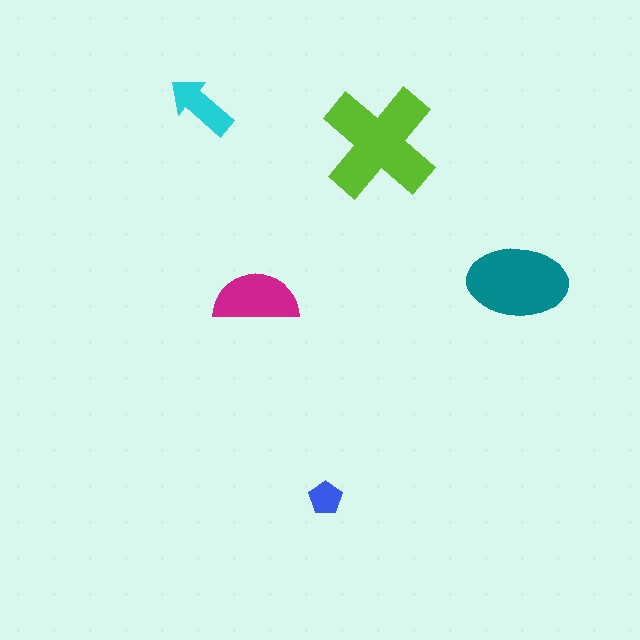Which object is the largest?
The lime cross.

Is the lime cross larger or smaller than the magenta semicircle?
Larger.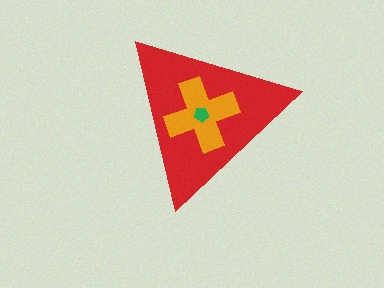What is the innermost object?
The green pentagon.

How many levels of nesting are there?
3.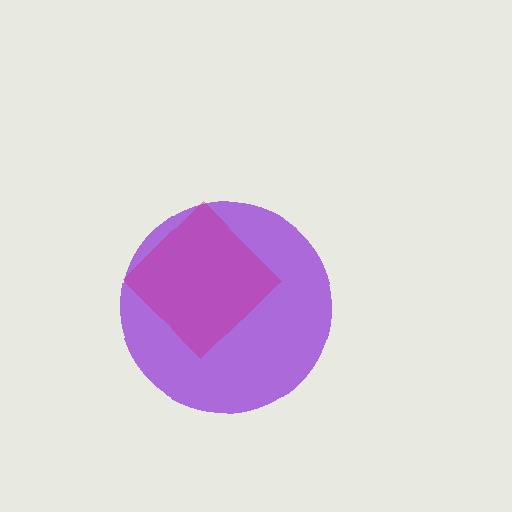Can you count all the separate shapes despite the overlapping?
Yes, there are 2 separate shapes.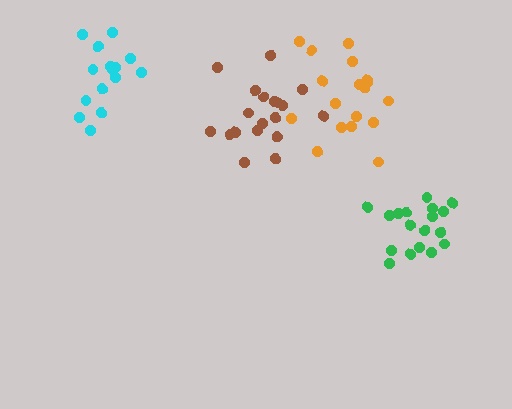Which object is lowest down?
The green cluster is bottommost.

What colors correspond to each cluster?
The clusters are colored: brown, cyan, green, orange.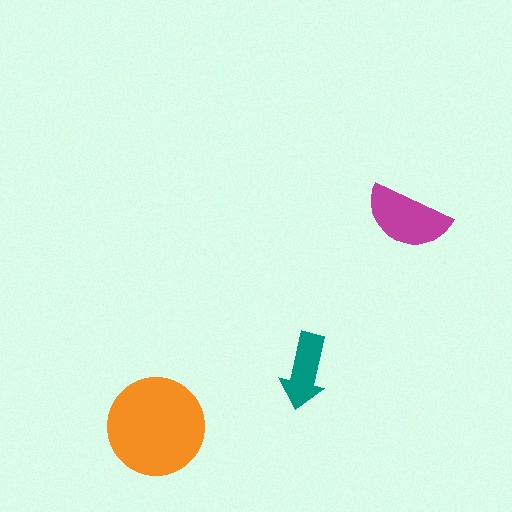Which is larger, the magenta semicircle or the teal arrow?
The magenta semicircle.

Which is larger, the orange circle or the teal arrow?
The orange circle.